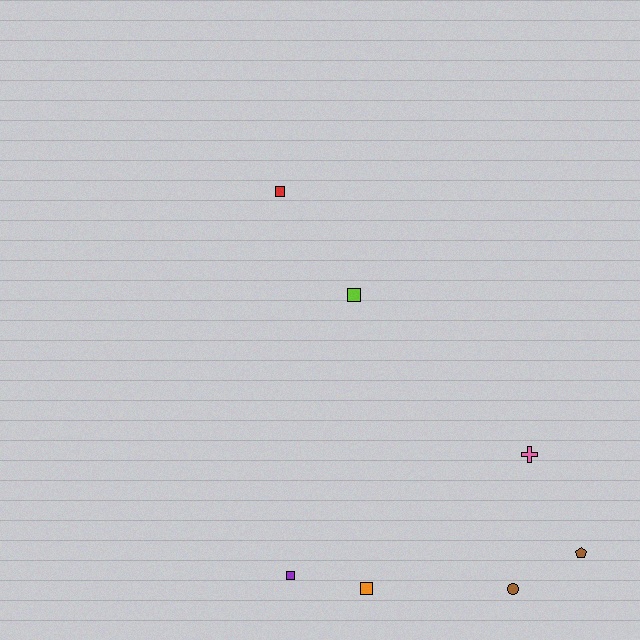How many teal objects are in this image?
There are no teal objects.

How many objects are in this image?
There are 7 objects.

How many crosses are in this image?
There is 1 cross.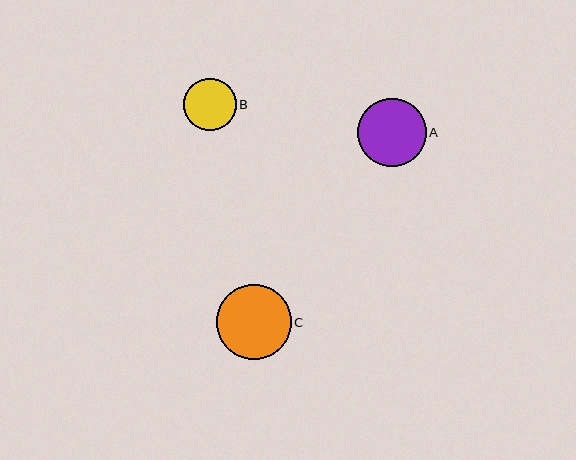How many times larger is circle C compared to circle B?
Circle C is approximately 1.4 times the size of circle B.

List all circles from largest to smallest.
From largest to smallest: C, A, B.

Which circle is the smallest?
Circle B is the smallest with a size of approximately 53 pixels.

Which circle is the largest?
Circle C is the largest with a size of approximately 75 pixels.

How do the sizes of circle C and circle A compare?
Circle C and circle A are approximately the same size.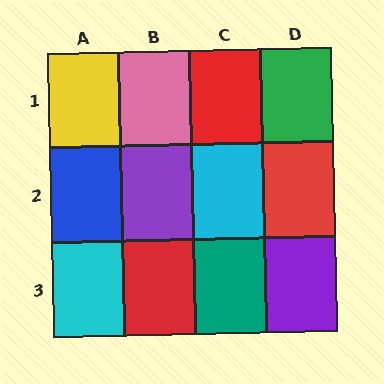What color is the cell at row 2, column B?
Purple.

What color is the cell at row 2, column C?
Cyan.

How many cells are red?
3 cells are red.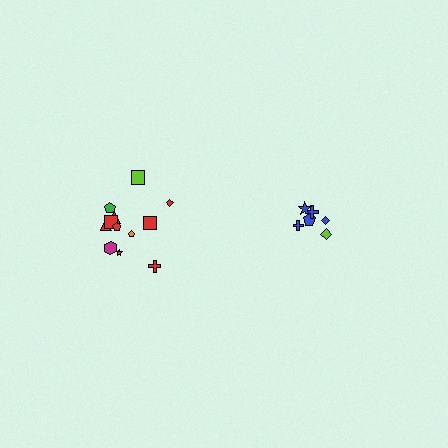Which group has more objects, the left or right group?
The left group.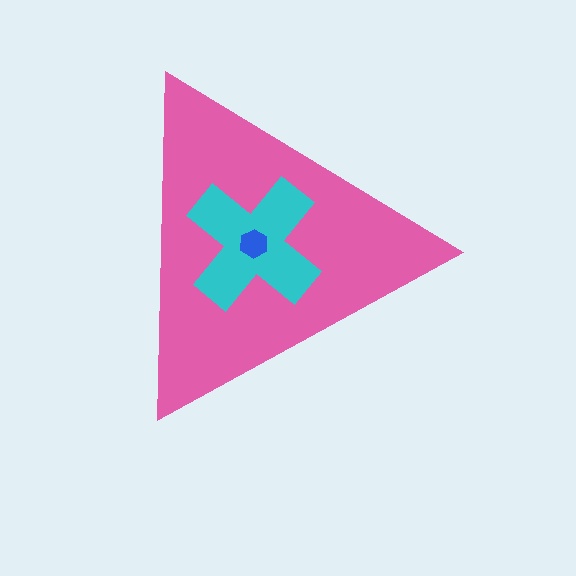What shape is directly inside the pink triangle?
The cyan cross.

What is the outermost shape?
The pink triangle.